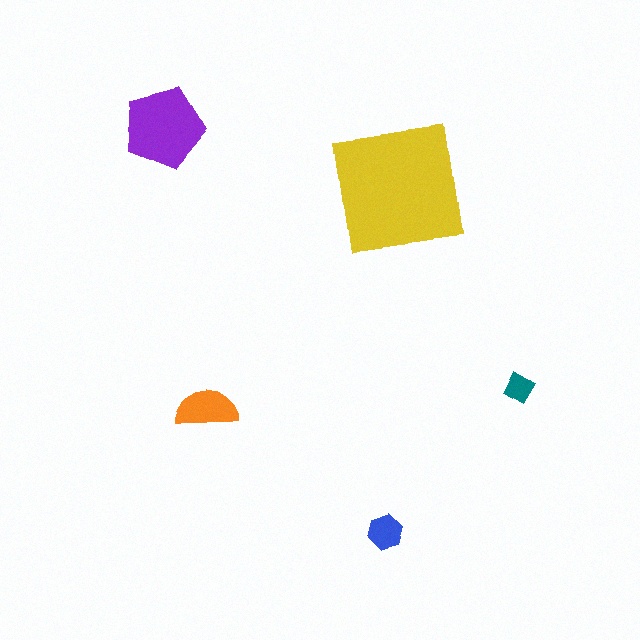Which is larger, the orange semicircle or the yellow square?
The yellow square.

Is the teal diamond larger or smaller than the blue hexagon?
Smaller.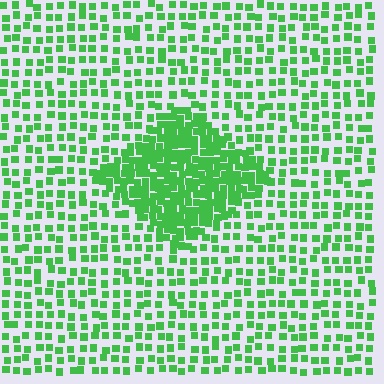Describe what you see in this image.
The image contains small green elements arranged at two different densities. A diamond-shaped region is visible where the elements are more densely packed than the surrounding area.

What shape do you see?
I see a diamond.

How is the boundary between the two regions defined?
The boundary is defined by a change in element density (approximately 2.4x ratio). All elements are the same color, size, and shape.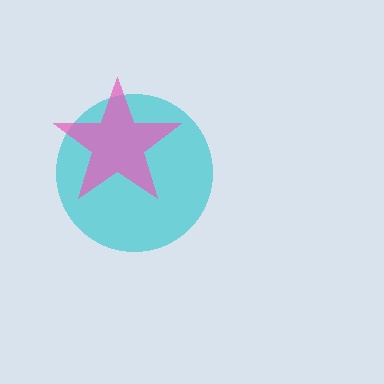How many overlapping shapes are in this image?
There are 2 overlapping shapes in the image.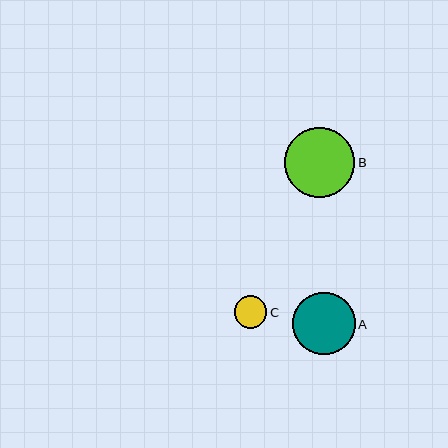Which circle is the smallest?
Circle C is the smallest with a size of approximately 33 pixels.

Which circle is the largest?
Circle B is the largest with a size of approximately 71 pixels.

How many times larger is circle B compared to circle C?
Circle B is approximately 2.2 times the size of circle C.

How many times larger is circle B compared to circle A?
Circle B is approximately 1.1 times the size of circle A.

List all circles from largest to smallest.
From largest to smallest: B, A, C.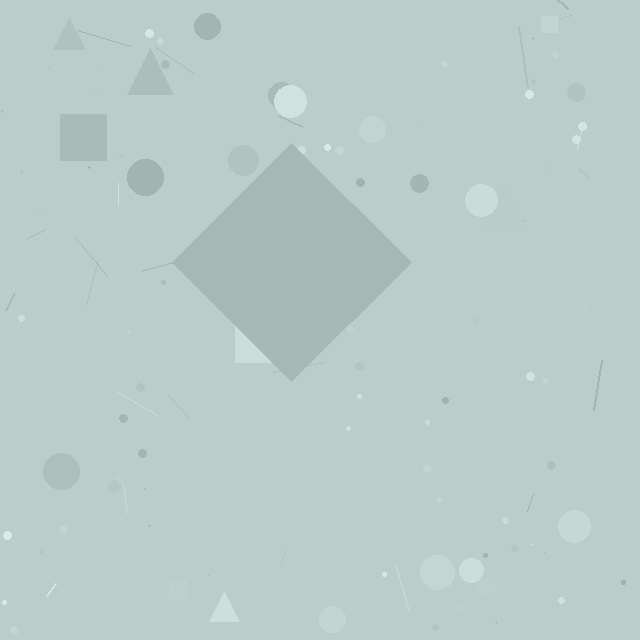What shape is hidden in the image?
A diamond is hidden in the image.